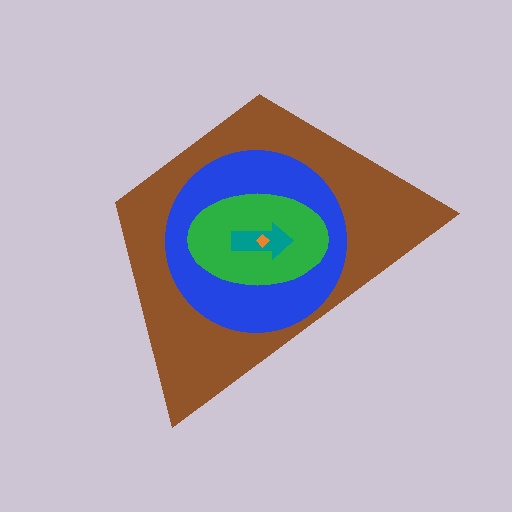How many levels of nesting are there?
5.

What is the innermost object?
The orange diamond.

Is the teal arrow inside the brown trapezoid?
Yes.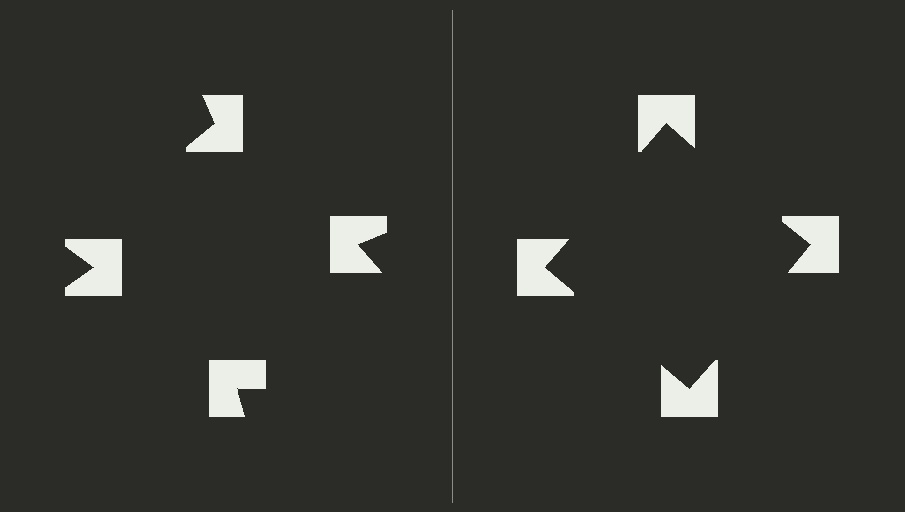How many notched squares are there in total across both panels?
8 — 4 on each side.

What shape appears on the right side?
An illusory square.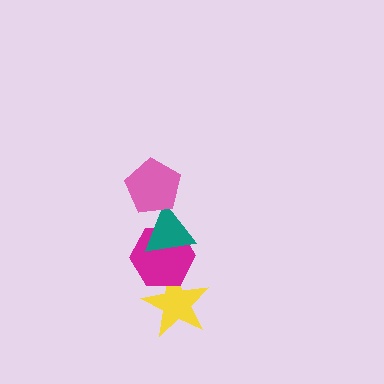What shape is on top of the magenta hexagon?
The teal triangle is on top of the magenta hexagon.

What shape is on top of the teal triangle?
The pink pentagon is on top of the teal triangle.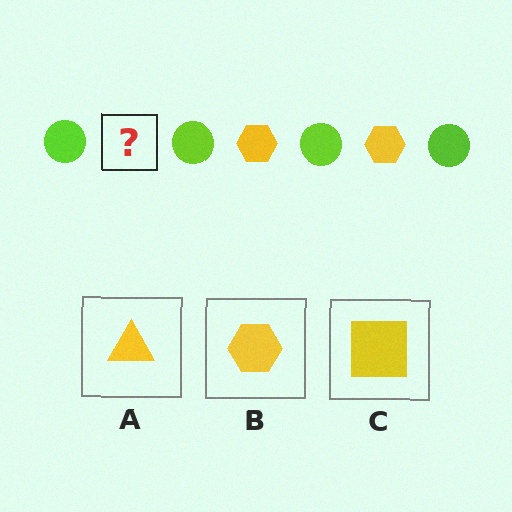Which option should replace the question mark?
Option B.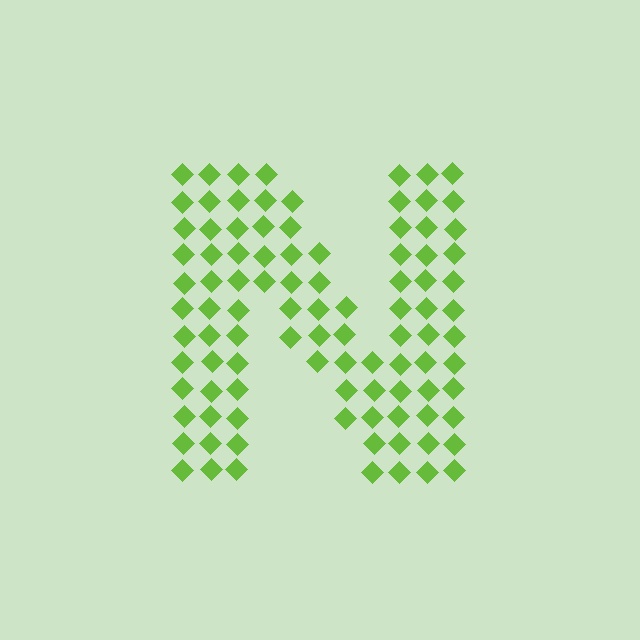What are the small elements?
The small elements are diamonds.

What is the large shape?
The large shape is the letter N.